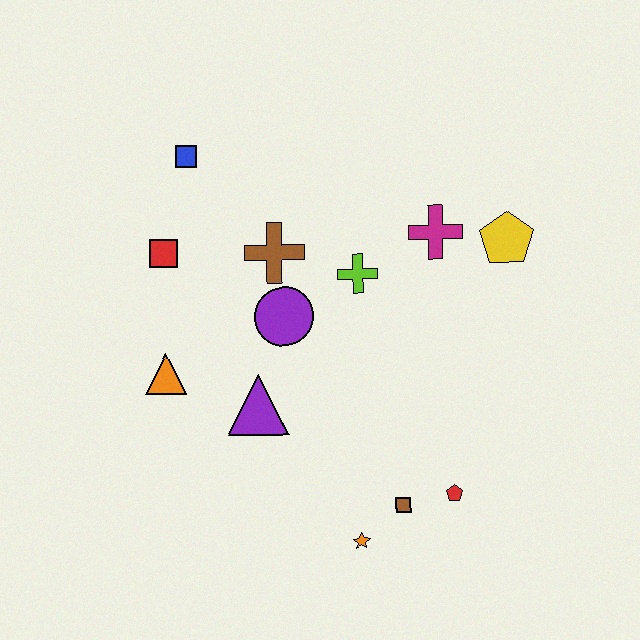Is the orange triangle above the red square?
No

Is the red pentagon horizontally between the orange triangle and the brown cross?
No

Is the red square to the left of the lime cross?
Yes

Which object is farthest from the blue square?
The red pentagon is farthest from the blue square.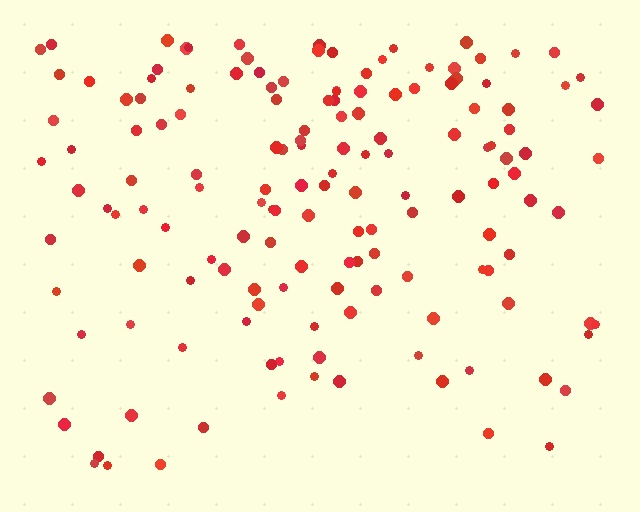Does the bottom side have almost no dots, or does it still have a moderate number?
Still a moderate number, just noticeably fewer than the top.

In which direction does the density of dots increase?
From bottom to top, with the top side densest.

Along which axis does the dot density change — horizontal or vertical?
Vertical.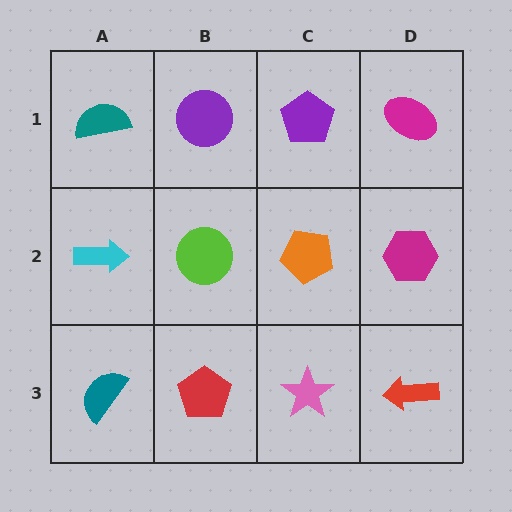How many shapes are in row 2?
4 shapes.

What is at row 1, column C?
A purple pentagon.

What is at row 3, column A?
A teal semicircle.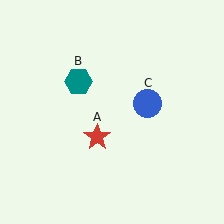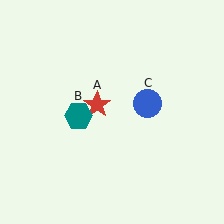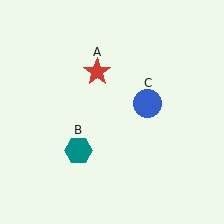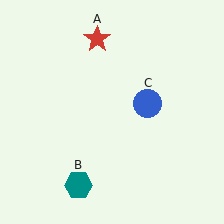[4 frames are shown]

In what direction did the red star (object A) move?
The red star (object A) moved up.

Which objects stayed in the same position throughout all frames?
Blue circle (object C) remained stationary.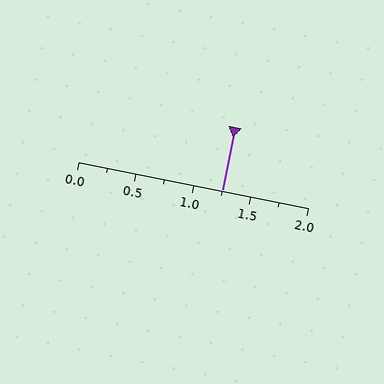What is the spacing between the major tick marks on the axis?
The major ticks are spaced 0.5 apart.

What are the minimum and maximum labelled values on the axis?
The axis runs from 0.0 to 2.0.